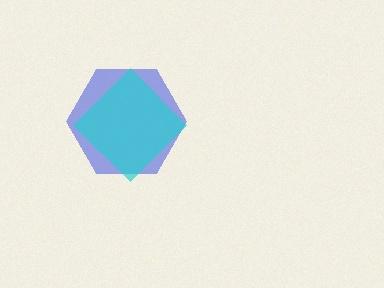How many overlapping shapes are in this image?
There are 2 overlapping shapes in the image.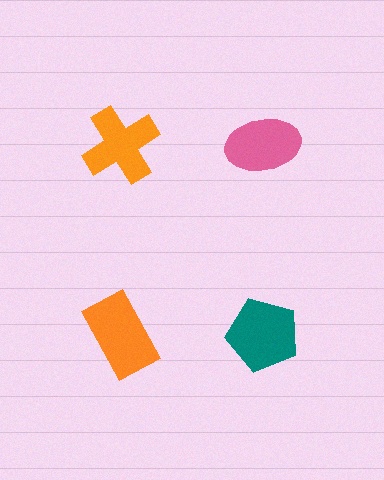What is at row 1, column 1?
An orange cross.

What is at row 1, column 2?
A pink ellipse.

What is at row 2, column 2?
A teal pentagon.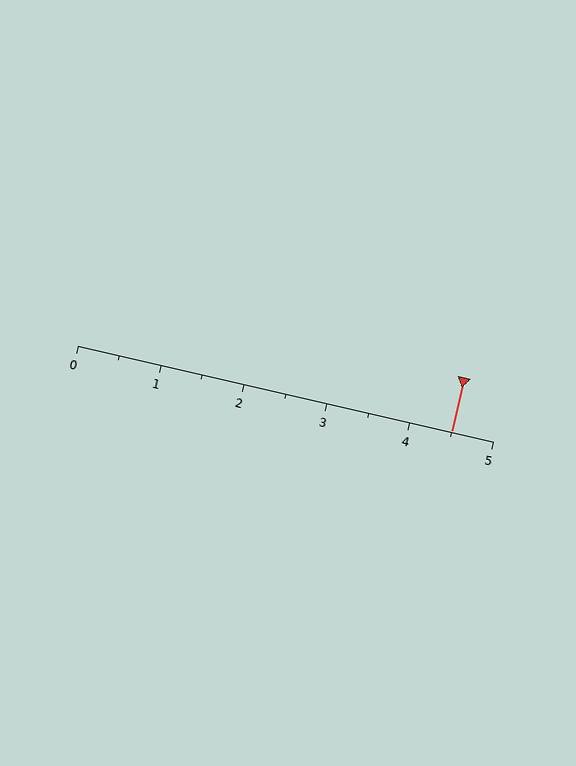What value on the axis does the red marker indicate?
The marker indicates approximately 4.5.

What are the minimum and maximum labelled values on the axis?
The axis runs from 0 to 5.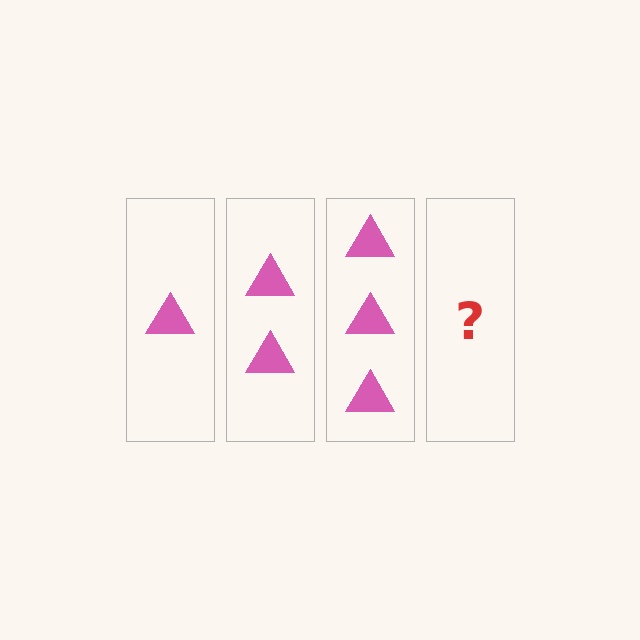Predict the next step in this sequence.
The next step is 4 triangles.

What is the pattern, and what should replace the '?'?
The pattern is that each step adds one more triangle. The '?' should be 4 triangles.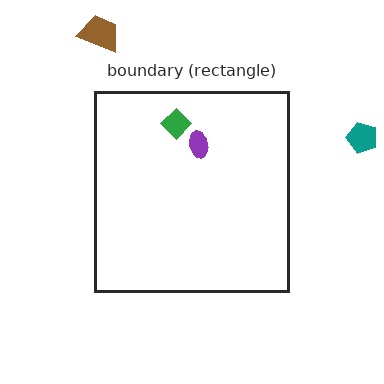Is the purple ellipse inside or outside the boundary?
Inside.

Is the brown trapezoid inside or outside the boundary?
Outside.